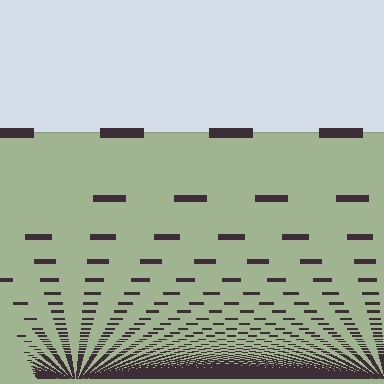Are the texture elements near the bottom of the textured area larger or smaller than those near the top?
Smaller. The gradient is inverted — elements near the bottom are smaller and denser.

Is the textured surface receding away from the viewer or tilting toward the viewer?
The surface appears to tilt toward the viewer. Texture elements get larger and sparser toward the top.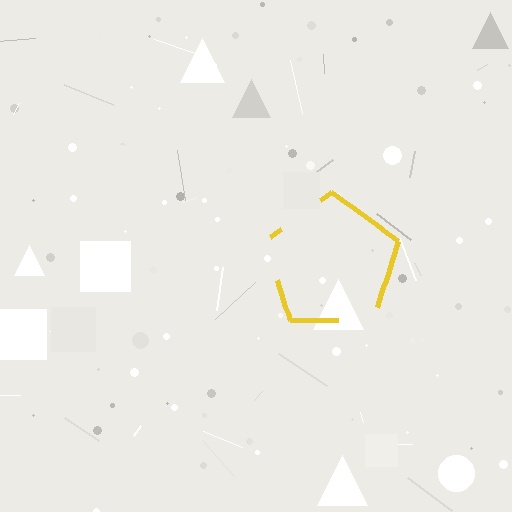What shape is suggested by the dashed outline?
The dashed outline suggests a pentagon.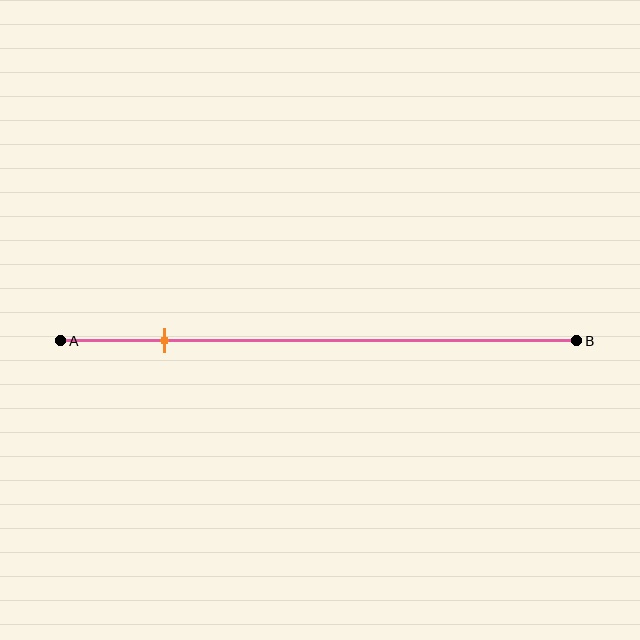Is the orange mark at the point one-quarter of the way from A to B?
No, the mark is at about 20% from A, not at the 25% one-quarter point.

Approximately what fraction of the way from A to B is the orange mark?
The orange mark is approximately 20% of the way from A to B.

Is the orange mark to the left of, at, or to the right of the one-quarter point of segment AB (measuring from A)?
The orange mark is to the left of the one-quarter point of segment AB.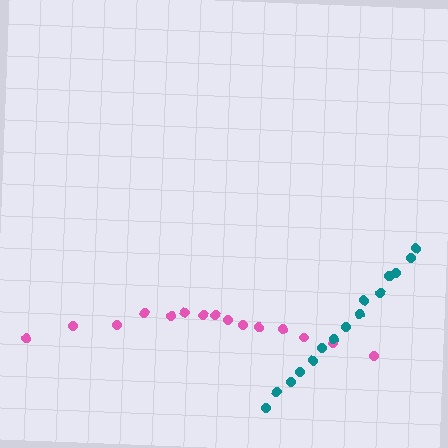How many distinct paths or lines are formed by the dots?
There are 2 distinct paths.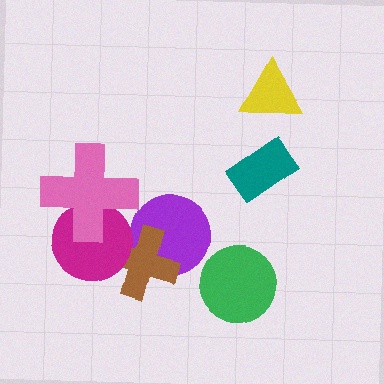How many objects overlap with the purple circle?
1 object overlaps with the purple circle.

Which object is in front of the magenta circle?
The pink cross is in front of the magenta circle.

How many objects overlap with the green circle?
0 objects overlap with the green circle.